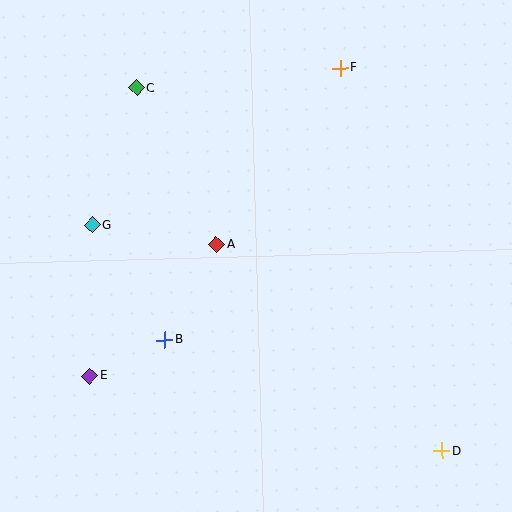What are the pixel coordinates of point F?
Point F is at (340, 68).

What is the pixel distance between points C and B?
The distance between C and B is 253 pixels.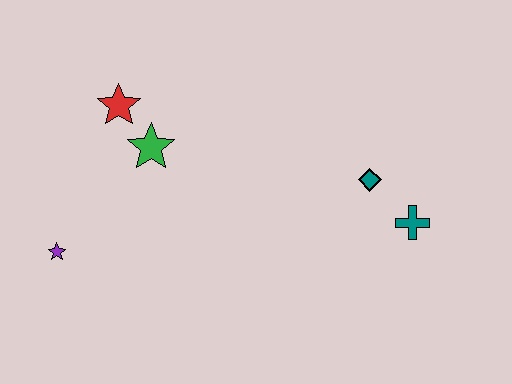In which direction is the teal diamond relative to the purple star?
The teal diamond is to the right of the purple star.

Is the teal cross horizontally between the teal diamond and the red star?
No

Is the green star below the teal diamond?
No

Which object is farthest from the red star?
The teal cross is farthest from the red star.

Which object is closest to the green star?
The red star is closest to the green star.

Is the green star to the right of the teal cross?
No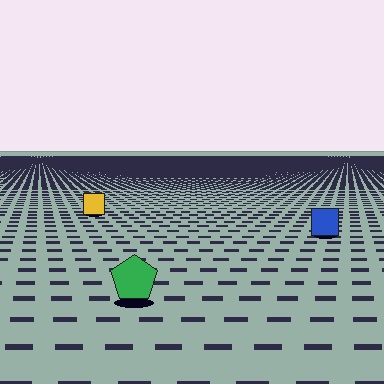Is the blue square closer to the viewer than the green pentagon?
No. The green pentagon is closer — you can tell from the texture gradient: the ground texture is coarser near it.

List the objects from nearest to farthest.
From nearest to farthest: the green pentagon, the blue square, the yellow square.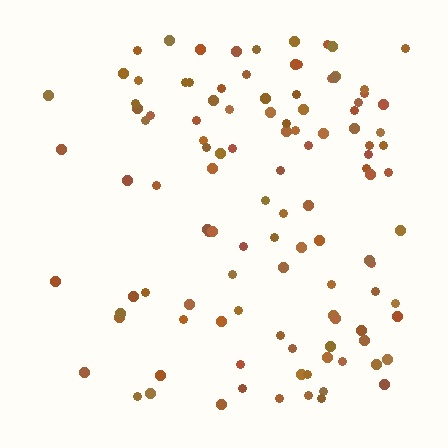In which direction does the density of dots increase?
From left to right, with the right side densest.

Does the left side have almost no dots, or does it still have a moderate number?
Still a moderate number, just noticeably fewer than the right.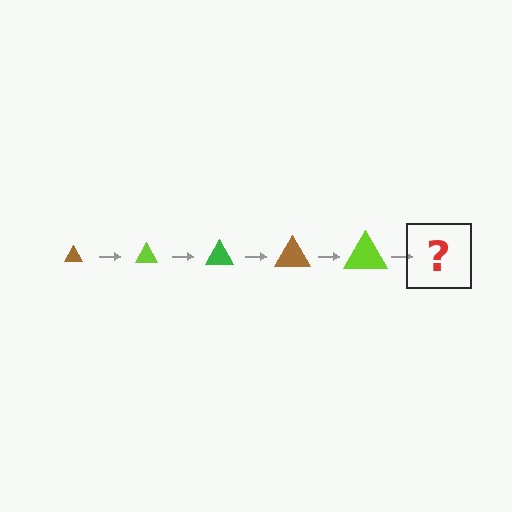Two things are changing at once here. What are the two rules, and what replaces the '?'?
The two rules are that the triangle grows larger each step and the color cycles through brown, lime, and green. The '?' should be a green triangle, larger than the previous one.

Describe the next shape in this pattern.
It should be a green triangle, larger than the previous one.